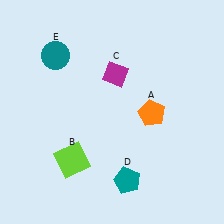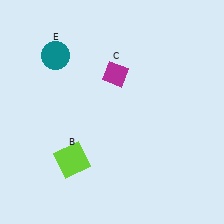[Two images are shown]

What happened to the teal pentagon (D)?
The teal pentagon (D) was removed in Image 2. It was in the bottom-right area of Image 1.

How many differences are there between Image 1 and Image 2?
There are 2 differences between the two images.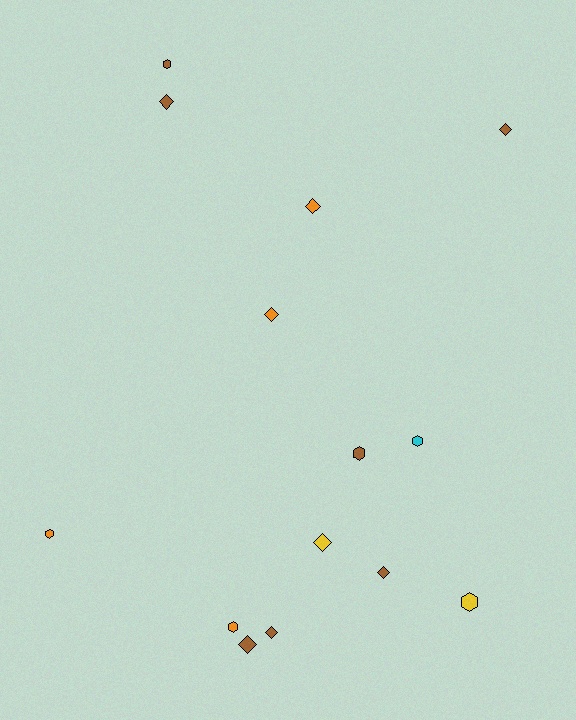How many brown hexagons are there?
There are 2 brown hexagons.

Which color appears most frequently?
Brown, with 7 objects.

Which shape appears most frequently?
Diamond, with 8 objects.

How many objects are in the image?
There are 14 objects.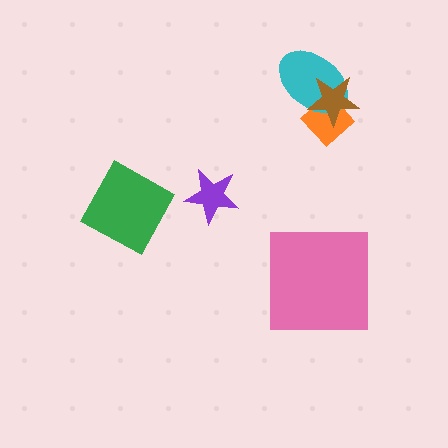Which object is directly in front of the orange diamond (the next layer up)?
The cyan ellipse is directly in front of the orange diamond.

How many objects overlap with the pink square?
0 objects overlap with the pink square.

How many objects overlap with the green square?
0 objects overlap with the green square.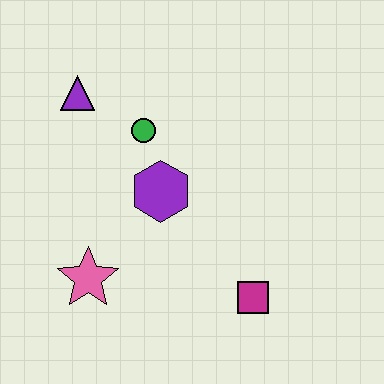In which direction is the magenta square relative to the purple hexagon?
The magenta square is below the purple hexagon.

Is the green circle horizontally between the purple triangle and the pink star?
No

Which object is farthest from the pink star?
The purple triangle is farthest from the pink star.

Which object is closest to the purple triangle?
The green circle is closest to the purple triangle.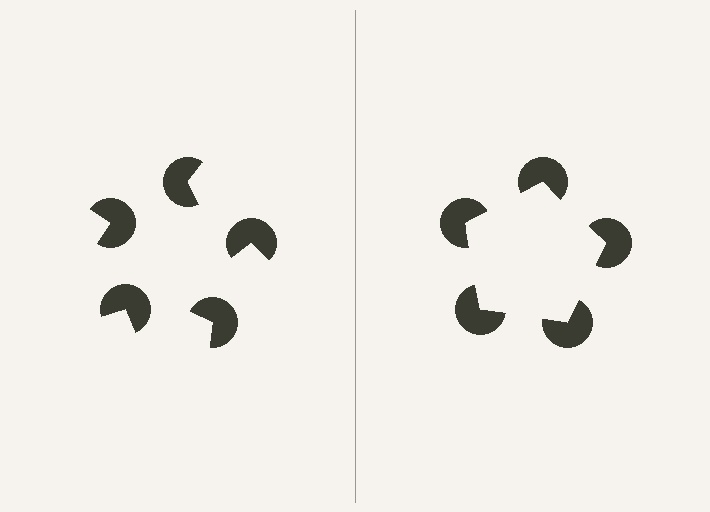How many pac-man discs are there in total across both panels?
10 — 5 on each side.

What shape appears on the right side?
An illusory pentagon.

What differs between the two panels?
The pac-man discs are positioned identically on both sides; only the wedge orientations differ. On the right they align to a pentagon; on the left they are misaligned.